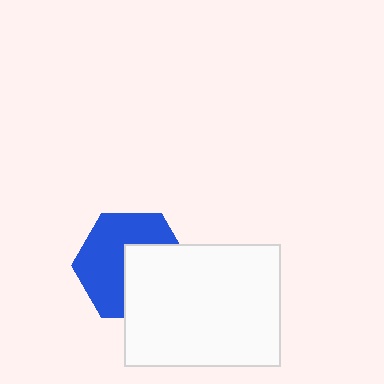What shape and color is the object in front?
The object in front is a white rectangle.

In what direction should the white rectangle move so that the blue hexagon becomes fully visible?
The white rectangle should move toward the lower-right. That is the shortest direction to clear the overlap and leave the blue hexagon fully visible.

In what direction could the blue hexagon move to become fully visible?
The blue hexagon could move toward the upper-left. That would shift it out from behind the white rectangle entirely.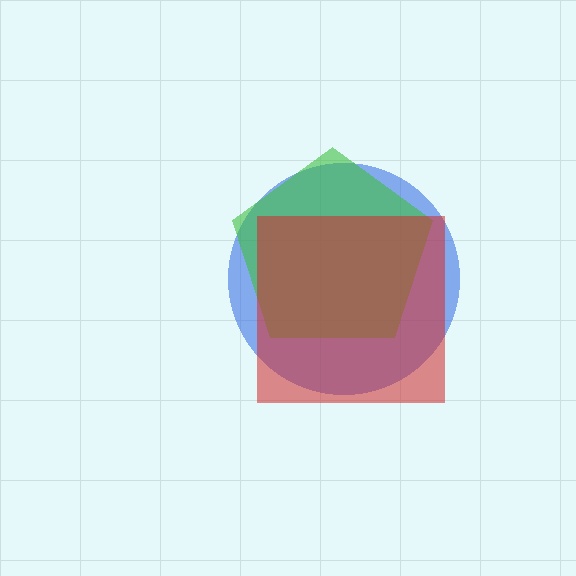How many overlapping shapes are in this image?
There are 3 overlapping shapes in the image.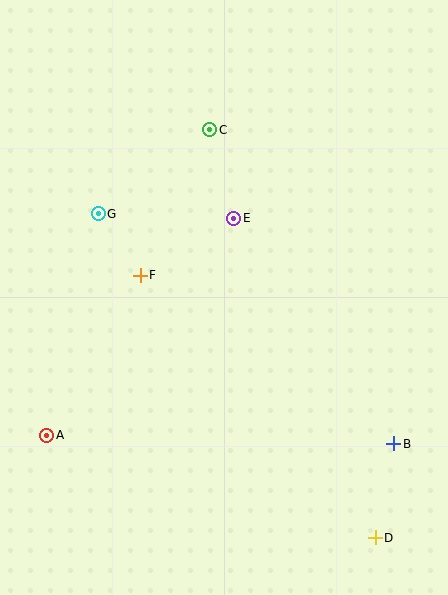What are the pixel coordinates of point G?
Point G is at (98, 214).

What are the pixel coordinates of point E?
Point E is at (234, 218).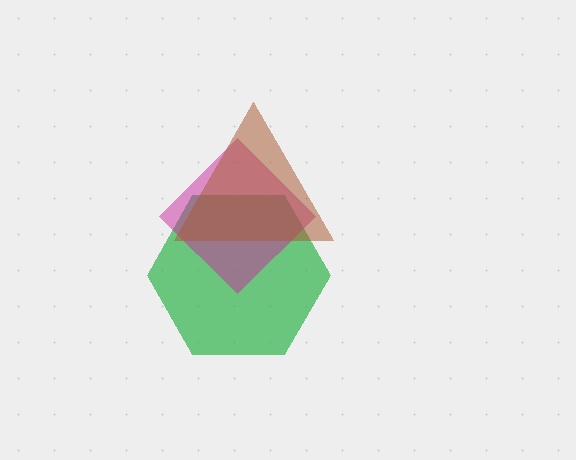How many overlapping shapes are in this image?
There are 3 overlapping shapes in the image.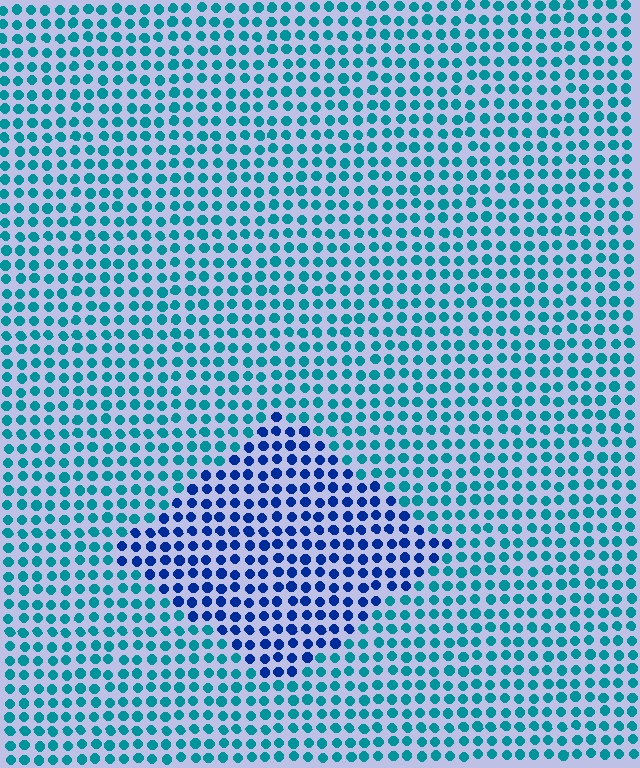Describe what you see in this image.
The image is filled with small teal elements in a uniform arrangement. A diamond-shaped region is visible where the elements are tinted to a slightly different hue, forming a subtle color boundary.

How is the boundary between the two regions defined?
The boundary is defined purely by a slight shift in hue (about 41 degrees). Spacing, size, and orientation are identical on both sides.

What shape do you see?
I see a diamond.